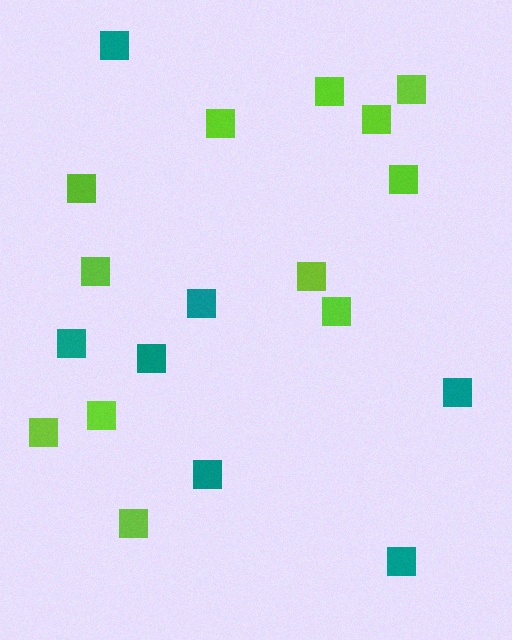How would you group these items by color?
There are 2 groups: one group of lime squares (12) and one group of teal squares (7).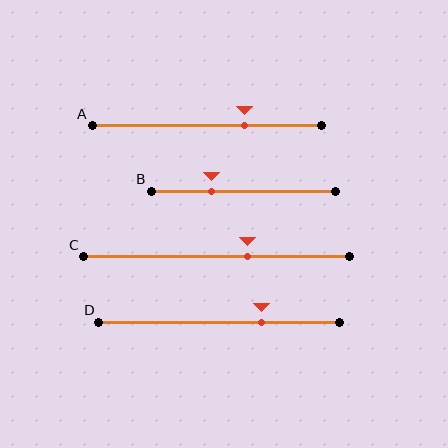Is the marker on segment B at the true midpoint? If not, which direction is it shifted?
No, the marker on segment B is shifted to the left by about 17% of the segment length.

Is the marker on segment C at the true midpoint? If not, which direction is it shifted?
No, the marker on segment C is shifted to the right by about 11% of the segment length.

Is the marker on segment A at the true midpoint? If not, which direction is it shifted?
No, the marker on segment A is shifted to the right by about 16% of the segment length.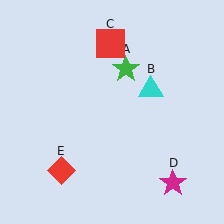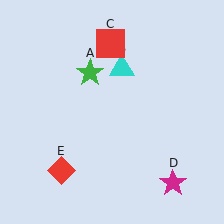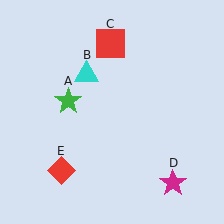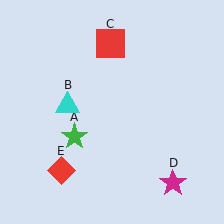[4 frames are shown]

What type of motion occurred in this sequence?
The green star (object A), cyan triangle (object B) rotated counterclockwise around the center of the scene.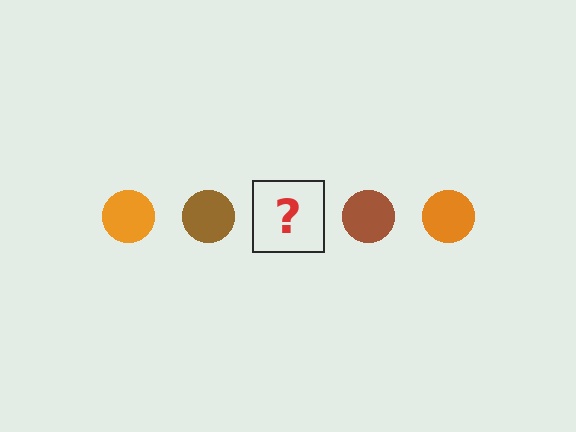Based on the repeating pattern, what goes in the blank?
The blank should be an orange circle.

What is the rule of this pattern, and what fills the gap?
The rule is that the pattern cycles through orange, brown circles. The gap should be filled with an orange circle.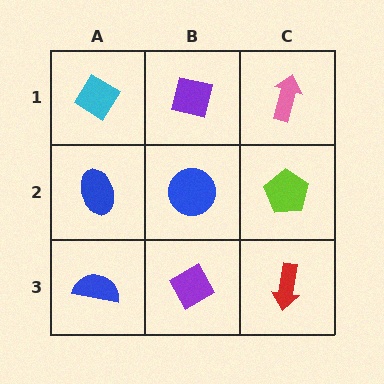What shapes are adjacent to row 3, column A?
A blue ellipse (row 2, column A), a purple diamond (row 3, column B).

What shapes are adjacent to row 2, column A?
A cyan diamond (row 1, column A), a blue semicircle (row 3, column A), a blue circle (row 2, column B).